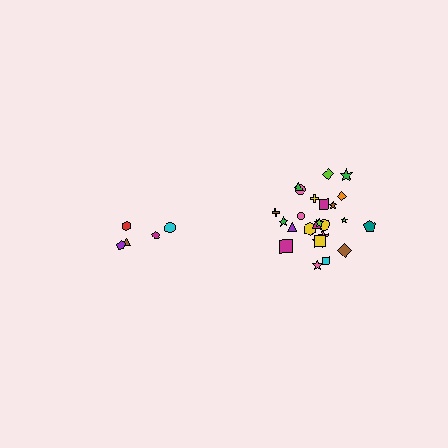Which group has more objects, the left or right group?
The right group.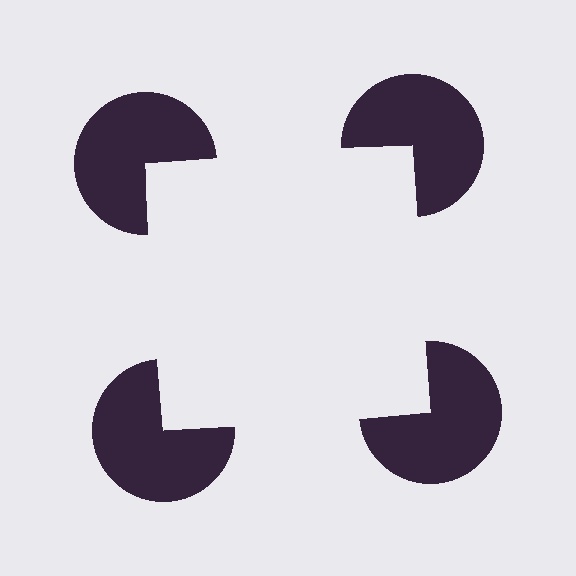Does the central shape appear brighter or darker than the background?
It typically appears slightly brighter than the background, even though no actual brightness change is drawn.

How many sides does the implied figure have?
4 sides.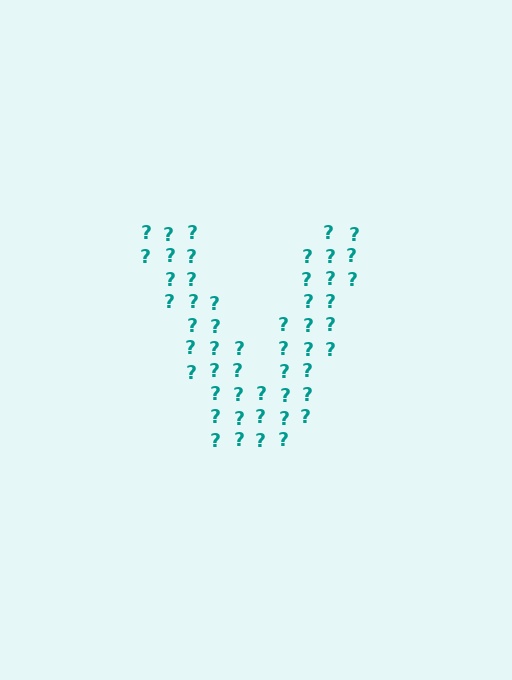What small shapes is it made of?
It is made of small question marks.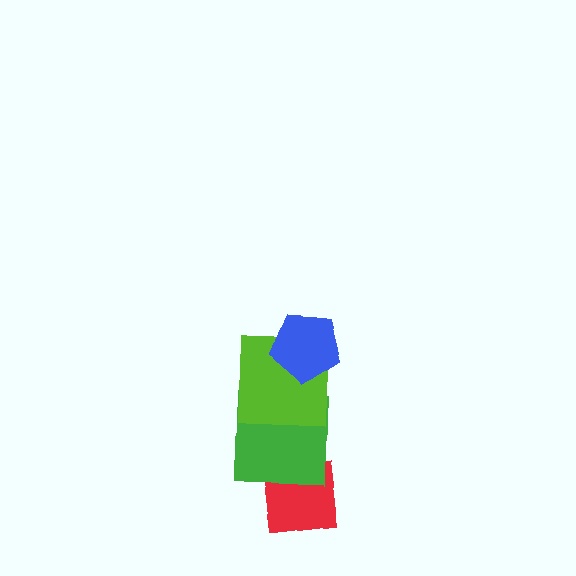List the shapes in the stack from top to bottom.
From top to bottom: the blue pentagon, the lime square, the green square, the red square.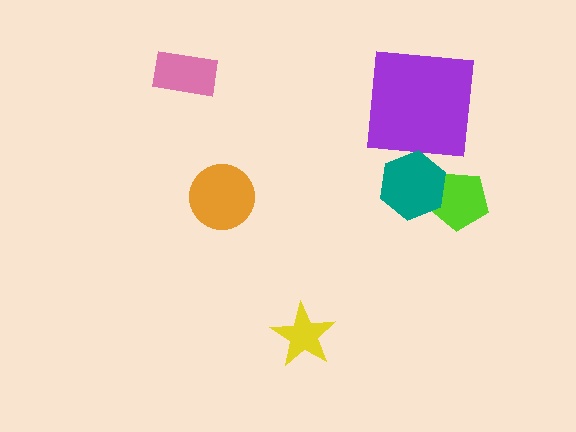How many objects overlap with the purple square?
0 objects overlap with the purple square.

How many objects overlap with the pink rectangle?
0 objects overlap with the pink rectangle.